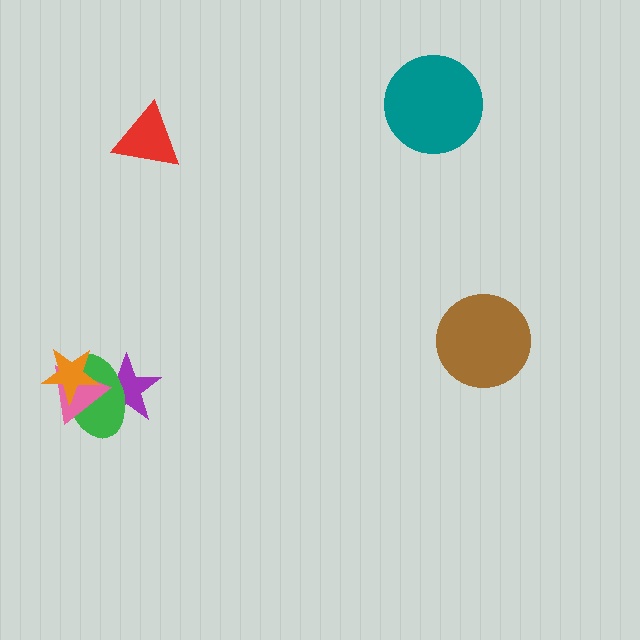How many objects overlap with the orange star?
3 objects overlap with the orange star.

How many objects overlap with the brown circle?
0 objects overlap with the brown circle.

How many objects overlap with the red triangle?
0 objects overlap with the red triangle.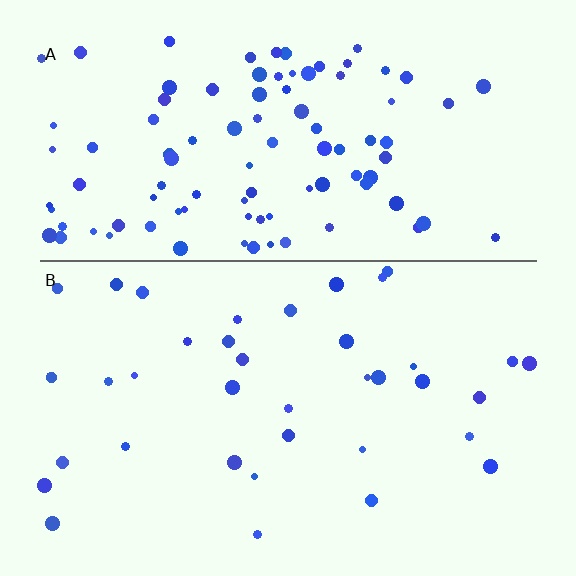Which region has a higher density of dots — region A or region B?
A (the top).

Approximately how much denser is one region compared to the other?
Approximately 2.5× — region A over region B.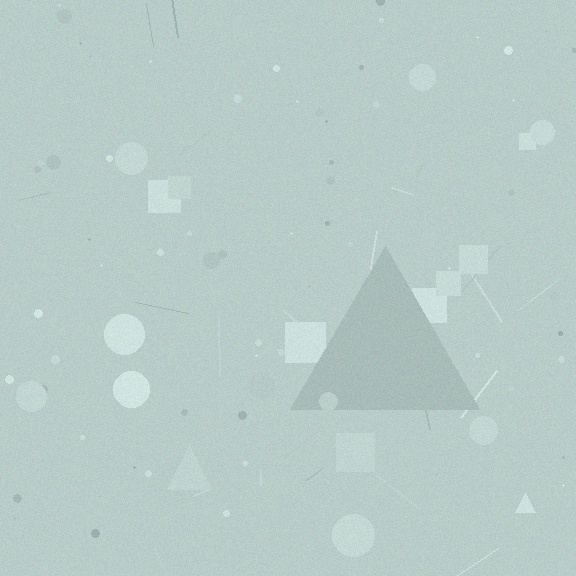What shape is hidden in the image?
A triangle is hidden in the image.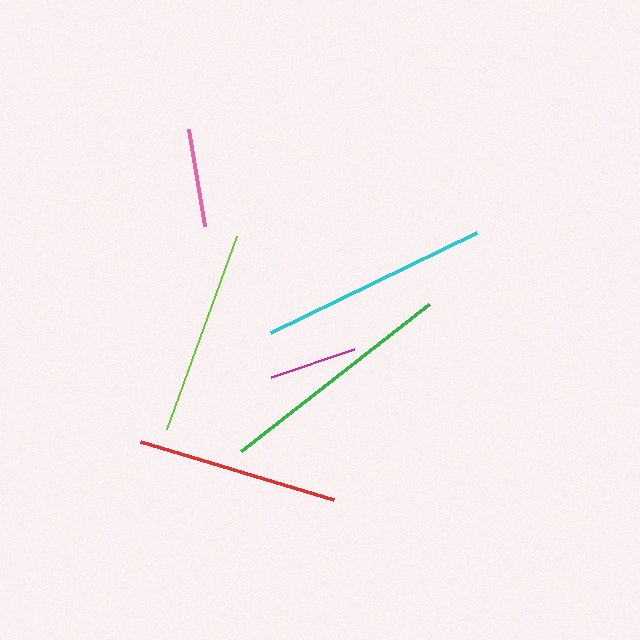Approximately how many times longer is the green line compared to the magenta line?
The green line is approximately 2.7 times the length of the magenta line.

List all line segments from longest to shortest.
From longest to shortest: green, cyan, lime, red, pink, magenta.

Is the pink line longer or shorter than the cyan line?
The cyan line is longer than the pink line.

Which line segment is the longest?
The green line is the longest at approximately 238 pixels.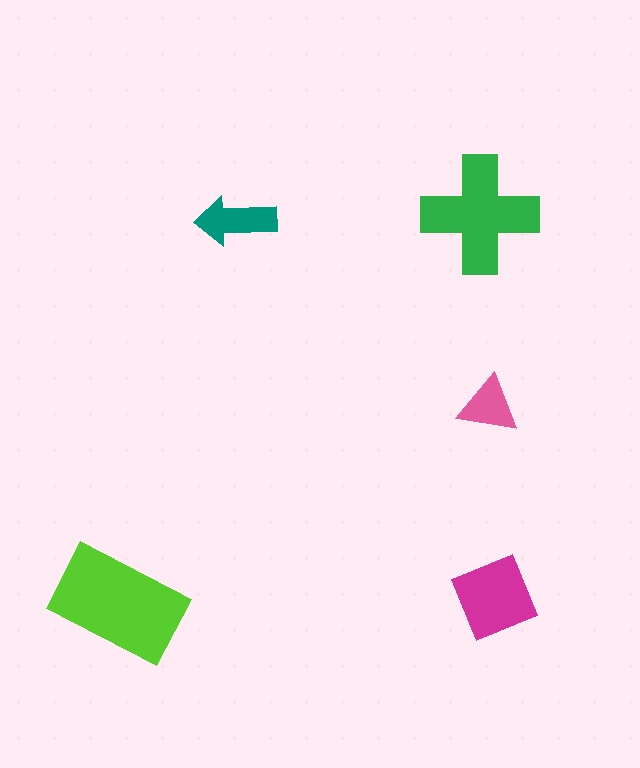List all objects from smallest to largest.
The pink triangle, the teal arrow, the magenta diamond, the green cross, the lime rectangle.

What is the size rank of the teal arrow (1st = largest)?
4th.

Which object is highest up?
The green cross is topmost.